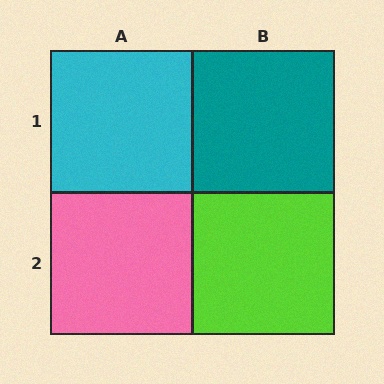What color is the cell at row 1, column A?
Cyan.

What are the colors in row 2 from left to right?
Pink, lime.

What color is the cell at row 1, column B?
Teal.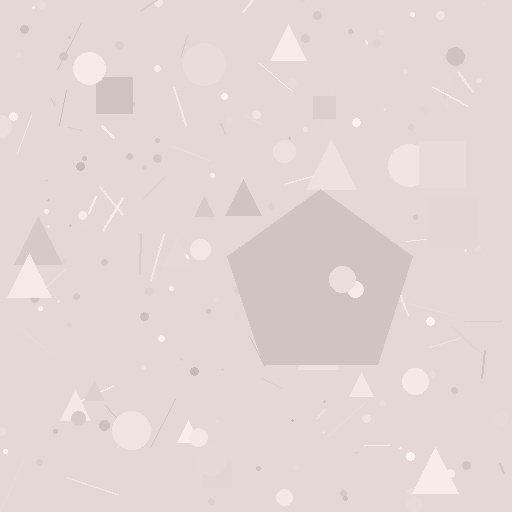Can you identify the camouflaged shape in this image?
The camouflaged shape is a pentagon.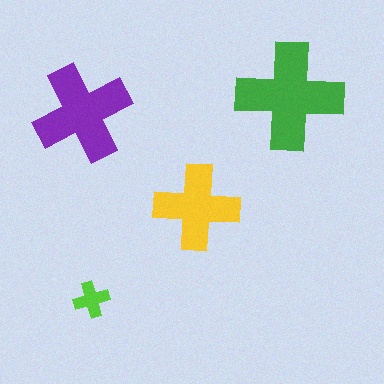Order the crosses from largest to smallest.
the green one, the purple one, the yellow one, the lime one.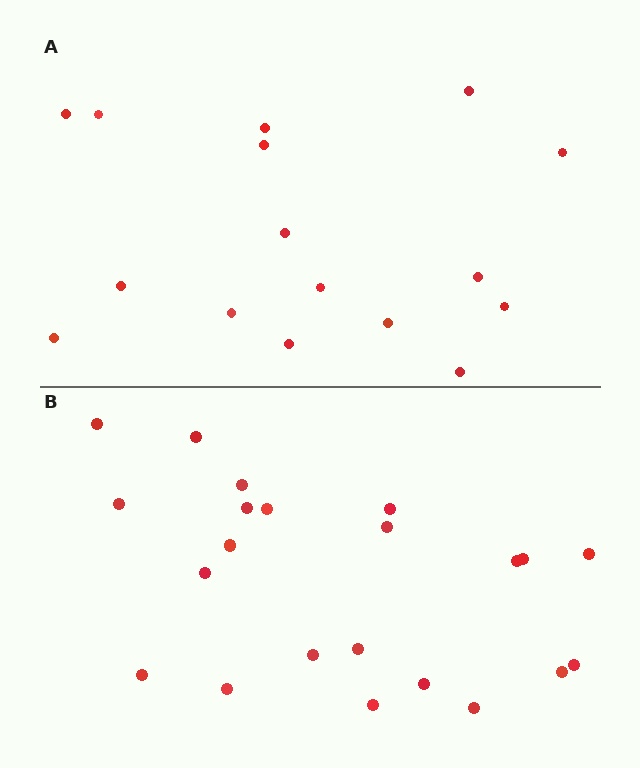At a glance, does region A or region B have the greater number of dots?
Region B (the bottom region) has more dots.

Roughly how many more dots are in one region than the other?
Region B has about 6 more dots than region A.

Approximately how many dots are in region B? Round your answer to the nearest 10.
About 20 dots. (The exact count is 22, which rounds to 20.)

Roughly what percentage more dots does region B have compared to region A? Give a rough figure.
About 40% more.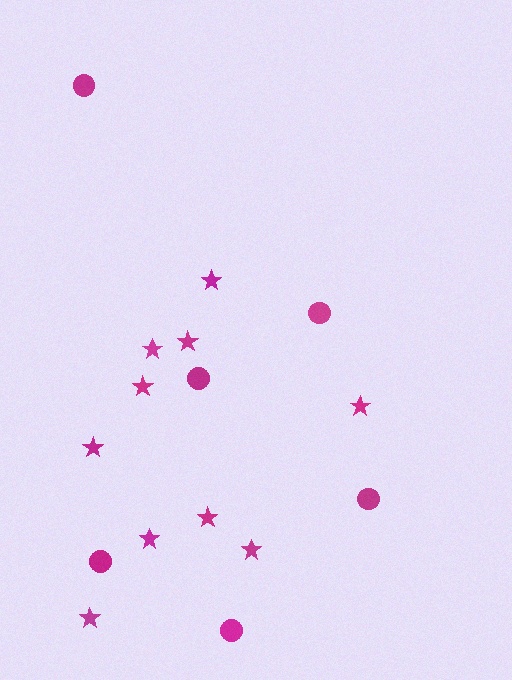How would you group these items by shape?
There are 2 groups: one group of circles (6) and one group of stars (10).